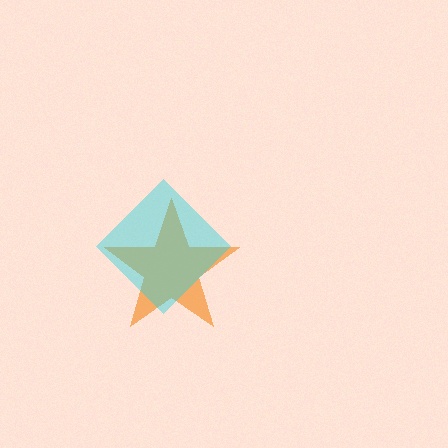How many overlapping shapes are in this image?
There are 2 overlapping shapes in the image.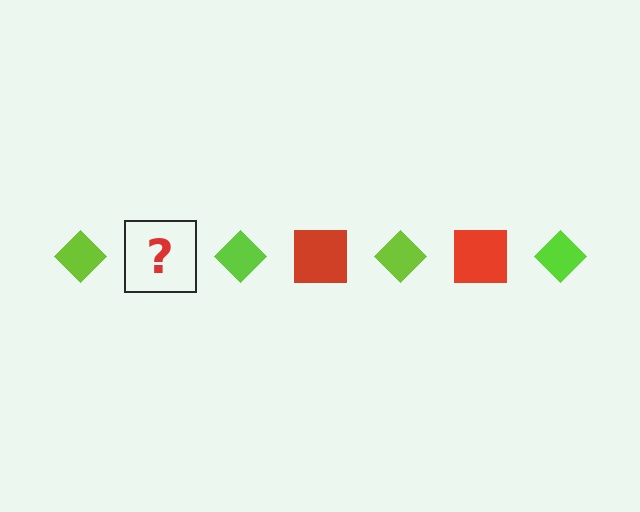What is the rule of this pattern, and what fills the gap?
The rule is that the pattern alternates between lime diamond and red square. The gap should be filled with a red square.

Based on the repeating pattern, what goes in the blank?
The blank should be a red square.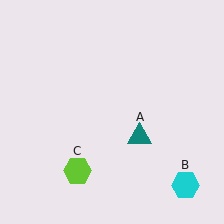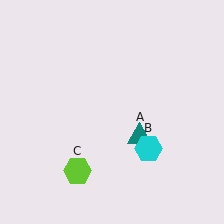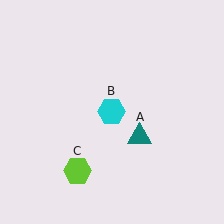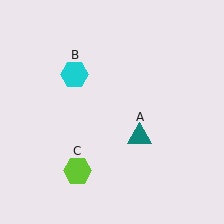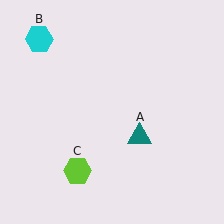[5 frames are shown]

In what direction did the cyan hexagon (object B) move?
The cyan hexagon (object B) moved up and to the left.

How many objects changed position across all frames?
1 object changed position: cyan hexagon (object B).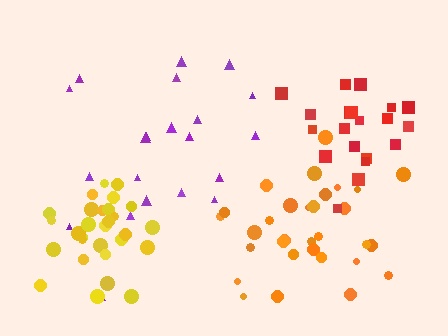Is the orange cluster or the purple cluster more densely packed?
Orange.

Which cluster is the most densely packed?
Yellow.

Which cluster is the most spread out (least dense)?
Purple.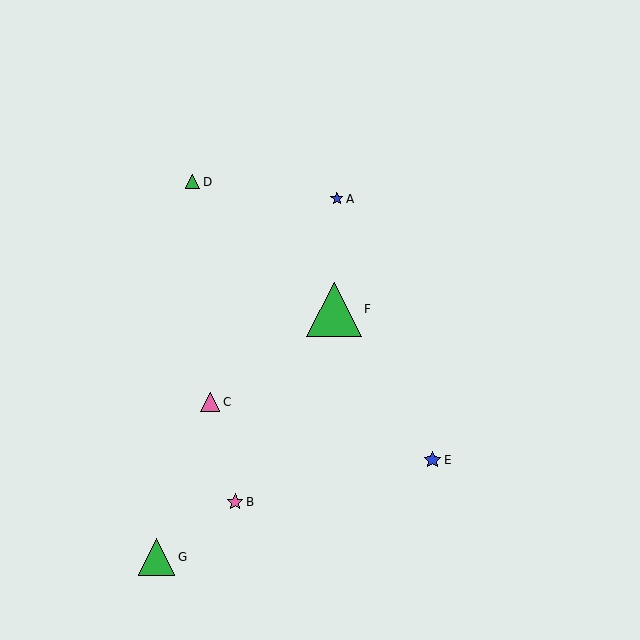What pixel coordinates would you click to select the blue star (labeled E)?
Click at (433, 460) to select the blue star E.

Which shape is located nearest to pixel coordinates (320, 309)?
The green triangle (labeled F) at (334, 309) is nearest to that location.